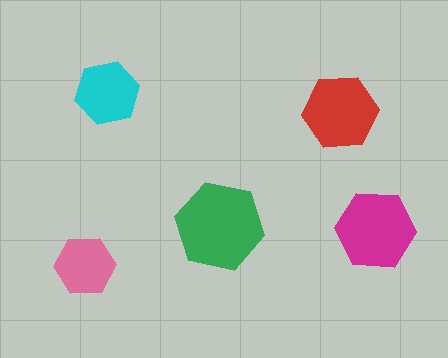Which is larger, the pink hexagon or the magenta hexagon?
The magenta one.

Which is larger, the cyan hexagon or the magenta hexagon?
The magenta one.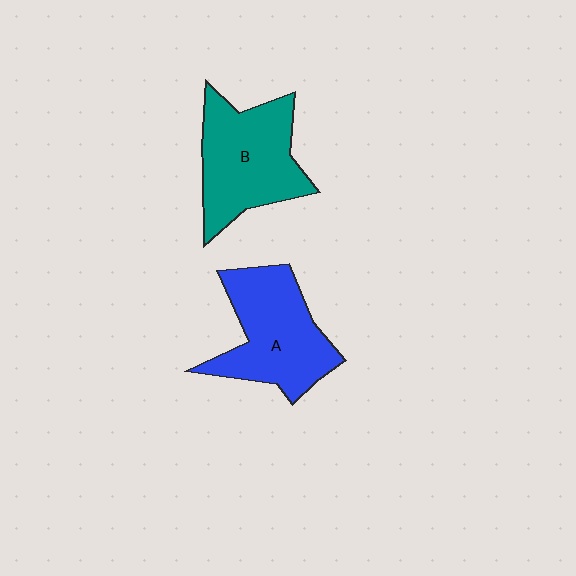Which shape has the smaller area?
Shape A (blue).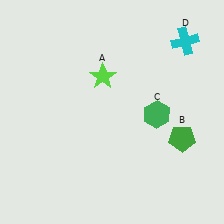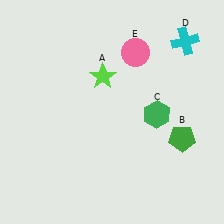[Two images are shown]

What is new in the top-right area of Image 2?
A pink circle (E) was added in the top-right area of Image 2.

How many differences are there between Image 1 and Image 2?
There is 1 difference between the two images.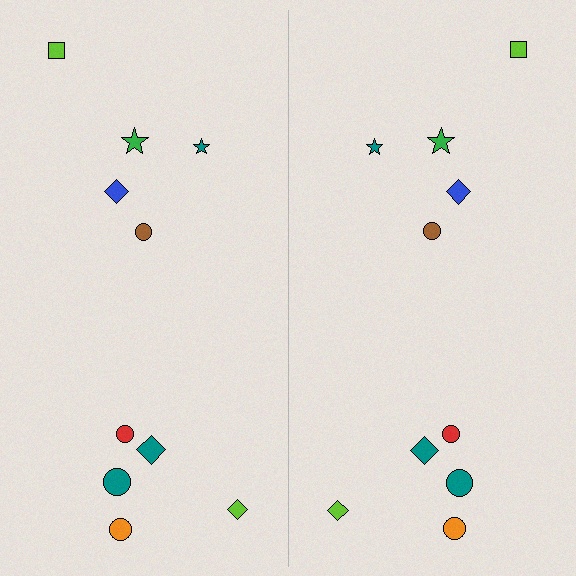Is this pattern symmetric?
Yes, this pattern has bilateral (reflection) symmetry.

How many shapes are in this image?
There are 20 shapes in this image.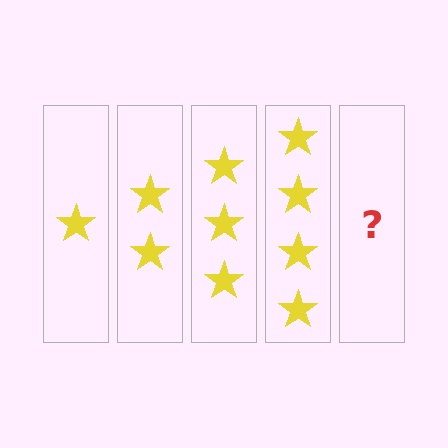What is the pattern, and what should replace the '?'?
The pattern is that each step adds one more star. The '?' should be 5 stars.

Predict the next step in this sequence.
The next step is 5 stars.